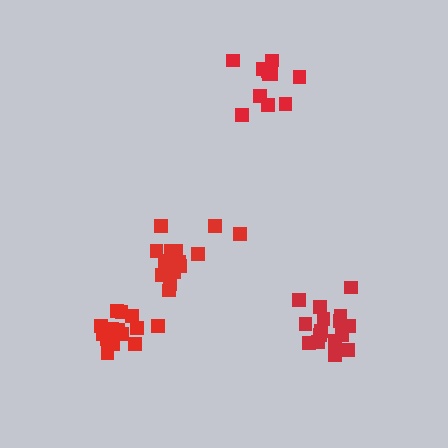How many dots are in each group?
Group 1: 17 dots, Group 2: 15 dots, Group 3: 16 dots, Group 4: 11 dots (59 total).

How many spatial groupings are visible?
There are 4 spatial groupings.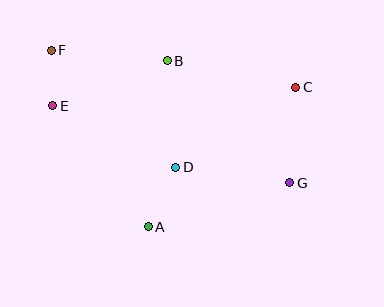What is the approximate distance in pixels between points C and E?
The distance between C and E is approximately 244 pixels.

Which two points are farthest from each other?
Points F and G are farthest from each other.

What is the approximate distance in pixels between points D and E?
The distance between D and E is approximately 138 pixels.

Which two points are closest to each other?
Points E and F are closest to each other.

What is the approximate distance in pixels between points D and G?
The distance between D and G is approximately 115 pixels.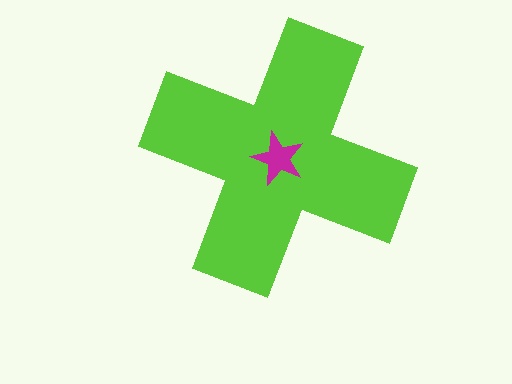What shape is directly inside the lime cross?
The magenta star.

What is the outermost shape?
The lime cross.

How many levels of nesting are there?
2.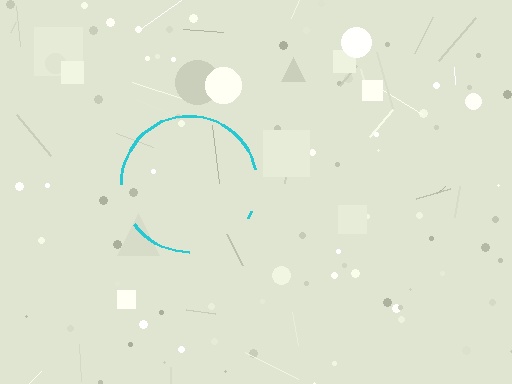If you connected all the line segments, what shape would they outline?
They would outline a circle.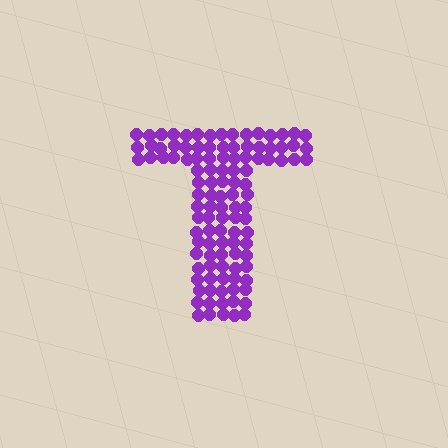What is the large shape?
The large shape is the letter T.